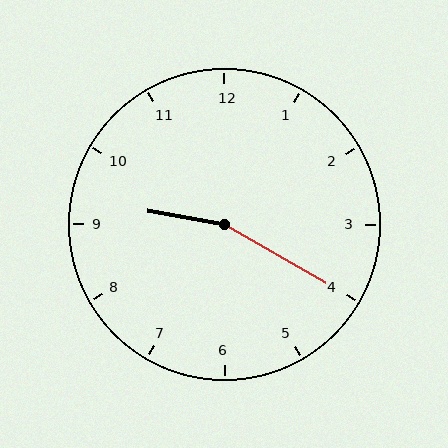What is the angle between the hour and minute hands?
Approximately 160 degrees.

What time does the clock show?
9:20.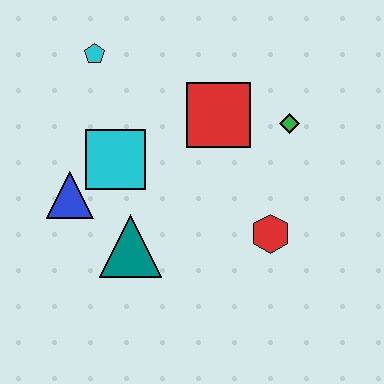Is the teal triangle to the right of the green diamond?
No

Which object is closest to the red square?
The green diamond is closest to the red square.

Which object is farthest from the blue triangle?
The green diamond is farthest from the blue triangle.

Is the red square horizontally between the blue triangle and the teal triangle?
No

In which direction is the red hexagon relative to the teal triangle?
The red hexagon is to the right of the teal triangle.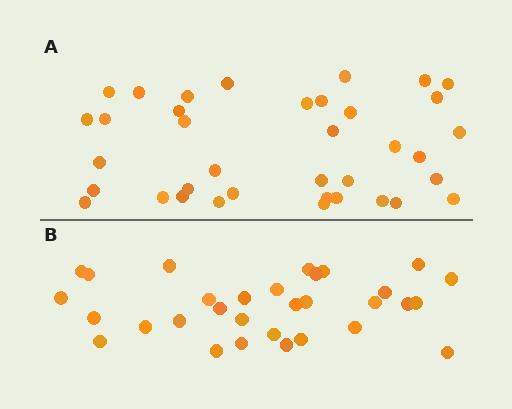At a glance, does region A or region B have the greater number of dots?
Region A (the top region) has more dots.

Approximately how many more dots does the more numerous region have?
Region A has about 6 more dots than region B.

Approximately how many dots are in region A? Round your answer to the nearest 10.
About 40 dots. (The exact count is 37, which rounds to 40.)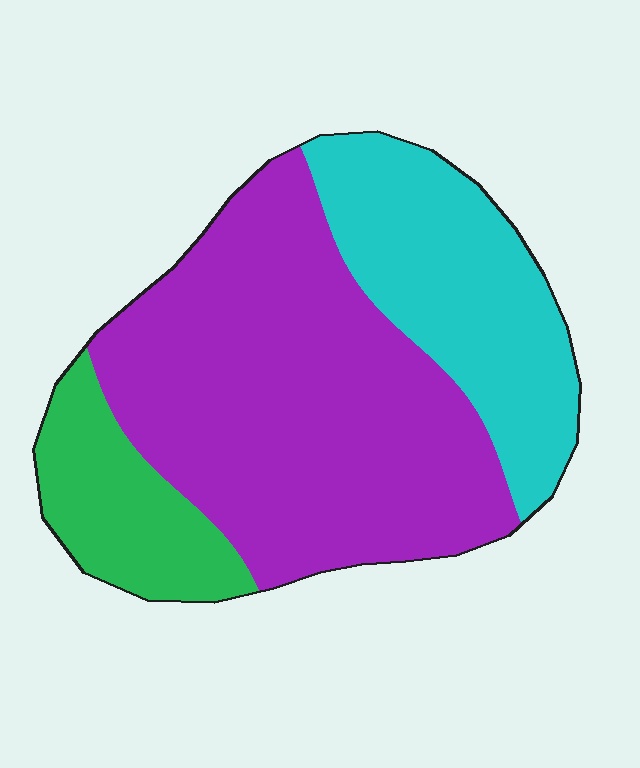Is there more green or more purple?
Purple.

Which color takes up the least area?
Green, at roughly 15%.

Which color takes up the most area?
Purple, at roughly 55%.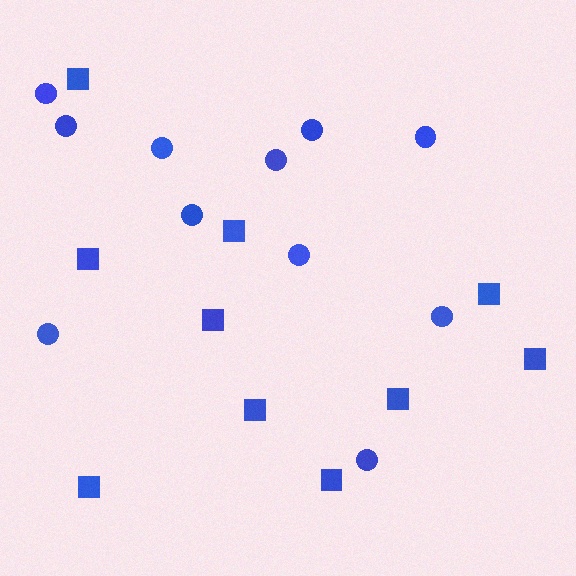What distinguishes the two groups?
There are 2 groups: one group of circles (11) and one group of squares (10).